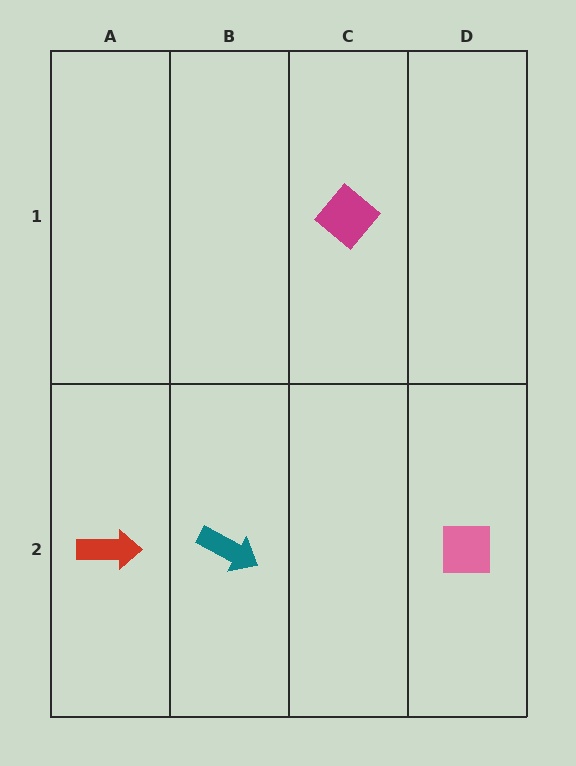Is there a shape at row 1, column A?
No, that cell is empty.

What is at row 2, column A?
A red arrow.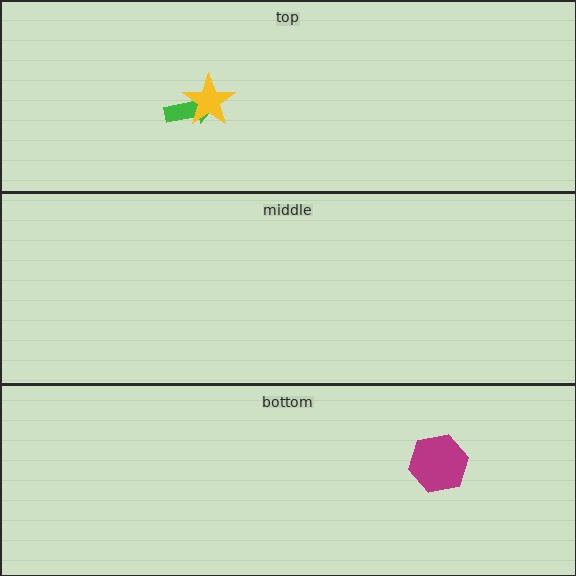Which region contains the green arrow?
The top region.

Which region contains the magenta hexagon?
The bottom region.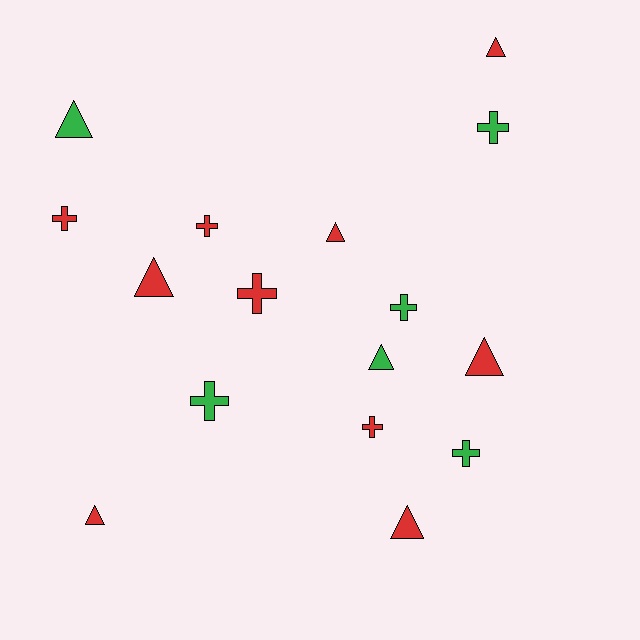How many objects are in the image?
There are 16 objects.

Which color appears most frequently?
Red, with 10 objects.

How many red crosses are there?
There are 4 red crosses.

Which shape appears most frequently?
Triangle, with 8 objects.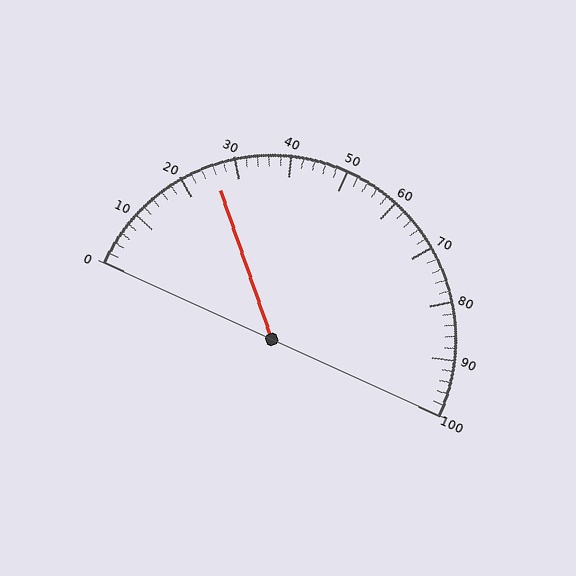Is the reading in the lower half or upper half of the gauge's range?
The reading is in the lower half of the range (0 to 100).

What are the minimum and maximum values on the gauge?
The gauge ranges from 0 to 100.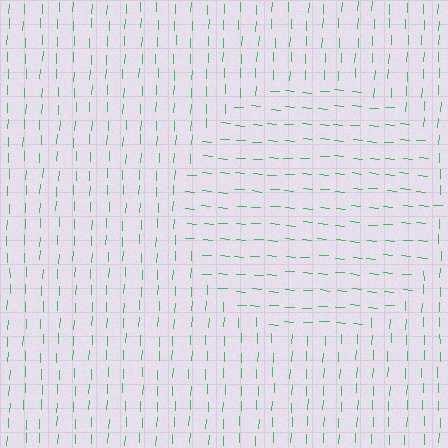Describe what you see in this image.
The image is filled with small green line segments. A circle region in the image has lines oriented differently from the surrounding lines, creating a visible texture boundary.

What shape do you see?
I see a circle.